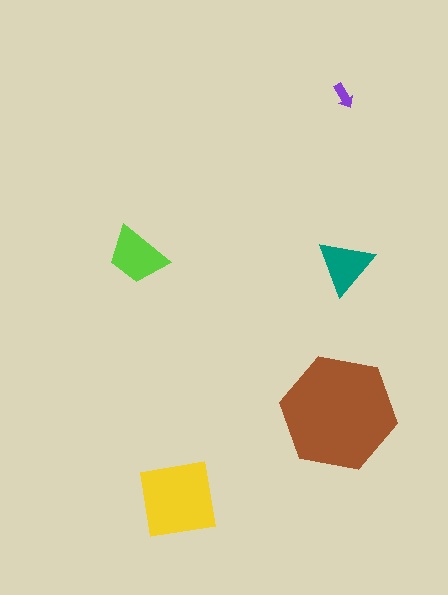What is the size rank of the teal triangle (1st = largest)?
4th.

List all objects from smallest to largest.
The purple arrow, the teal triangle, the lime trapezoid, the yellow square, the brown hexagon.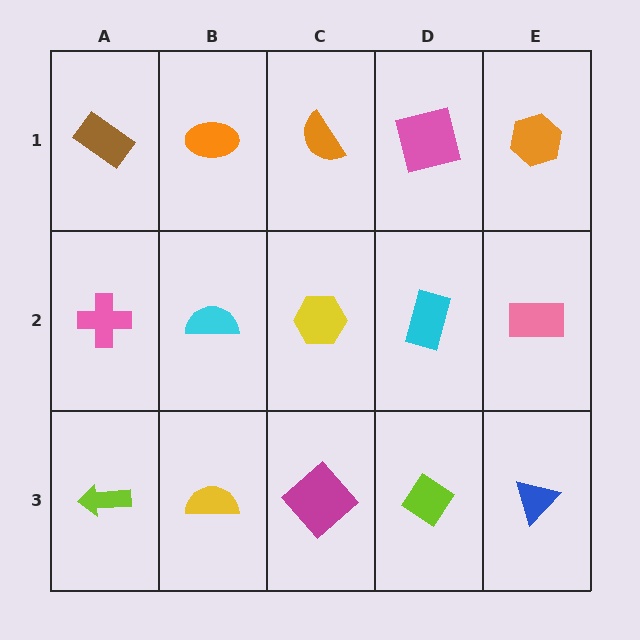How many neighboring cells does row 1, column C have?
3.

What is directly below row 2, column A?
A lime arrow.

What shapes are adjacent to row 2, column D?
A pink square (row 1, column D), a lime diamond (row 3, column D), a yellow hexagon (row 2, column C), a pink rectangle (row 2, column E).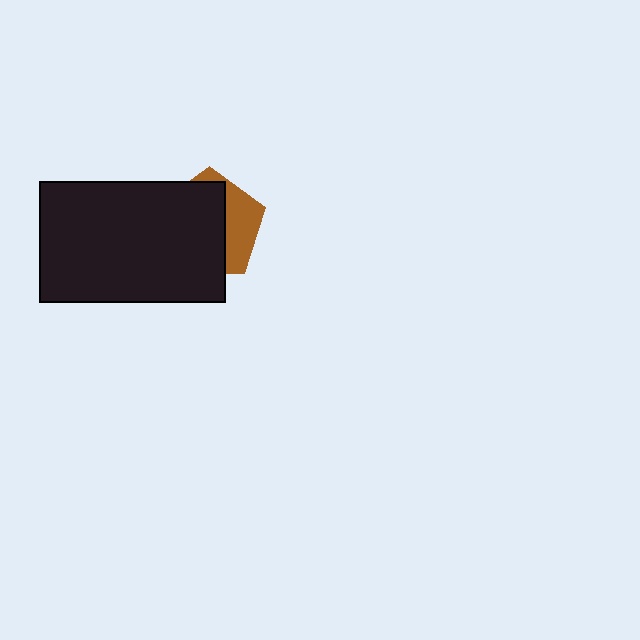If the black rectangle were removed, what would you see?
You would see the complete brown pentagon.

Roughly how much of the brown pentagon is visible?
A small part of it is visible (roughly 34%).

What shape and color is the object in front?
The object in front is a black rectangle.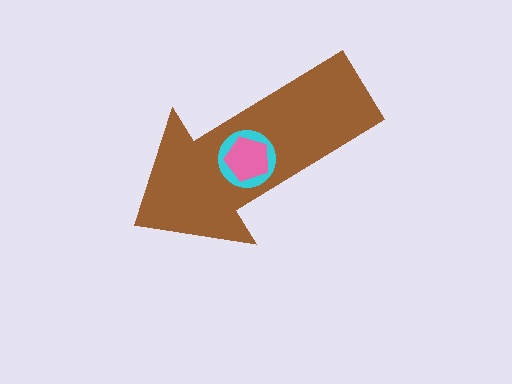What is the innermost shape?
The pink pentagon.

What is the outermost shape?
The brown arrow.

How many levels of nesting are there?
3.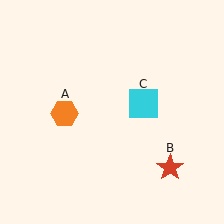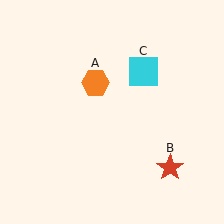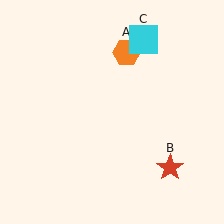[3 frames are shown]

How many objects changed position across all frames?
2 objects changed position: orange hexagon (object A), cyan square (object C).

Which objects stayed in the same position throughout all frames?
Red star (object B) remained stationary.